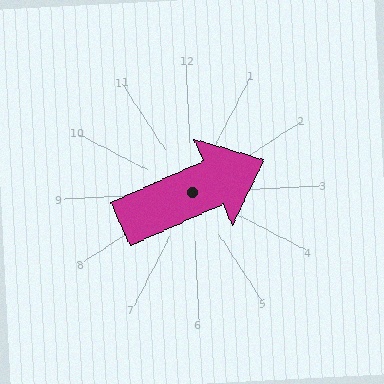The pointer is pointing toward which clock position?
Roughly 2 o'clock.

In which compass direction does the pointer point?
East.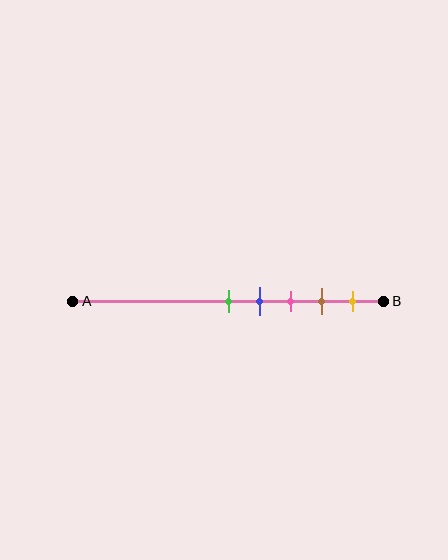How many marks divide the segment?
There are 5 marks dividing the segment.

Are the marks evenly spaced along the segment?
Yes, the marks are approximately evenly spaced.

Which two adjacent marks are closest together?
The green and blue marks are the closest adjacent pair.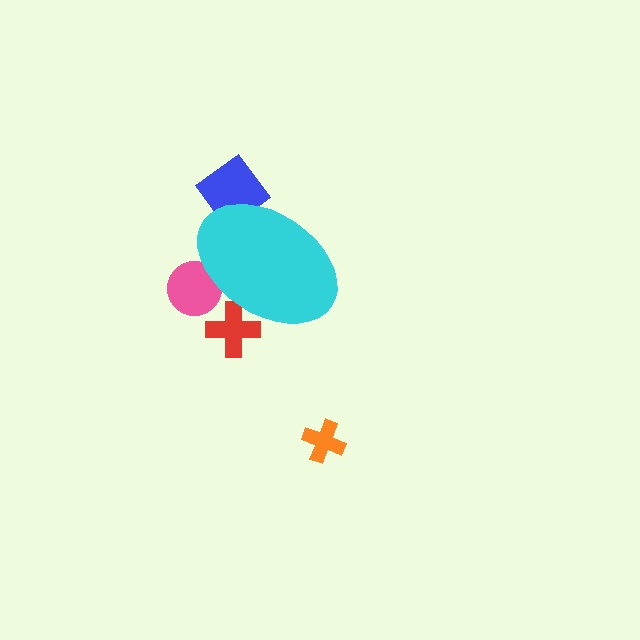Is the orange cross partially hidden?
No, the orange cross is fully visible.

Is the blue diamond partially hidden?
Yes, the blue diamond is partially hidden behind the cyan ellipse.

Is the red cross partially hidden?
Yes, the red cross is partially hidden behind the cyan ellipse.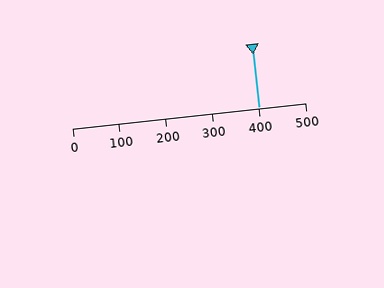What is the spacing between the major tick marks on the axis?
The major ticks are spaced 100 apart.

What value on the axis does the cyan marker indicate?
The marker indicates approximately 400.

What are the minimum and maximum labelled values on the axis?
The axis runs from 0 to 500.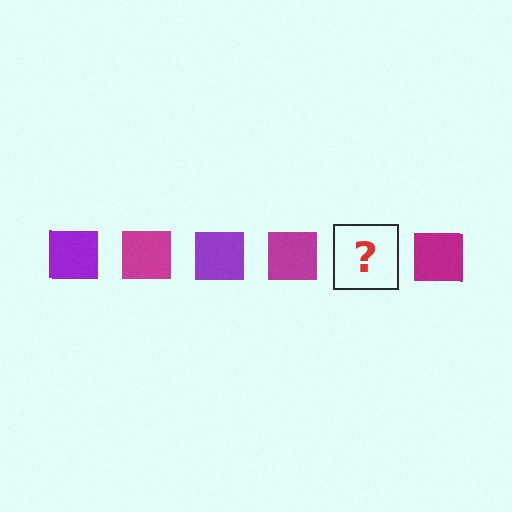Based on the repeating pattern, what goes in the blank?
The blank should be a purple square.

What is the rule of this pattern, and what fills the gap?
The rule is that the pattern cycles through purple, magenta squares. The gap should be filled with a purple square.